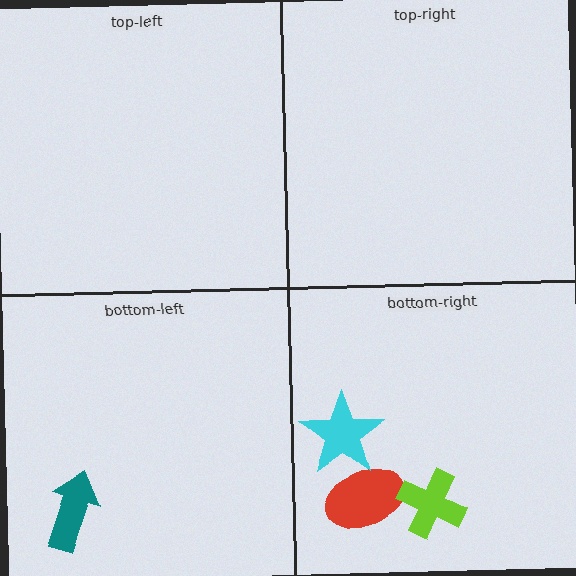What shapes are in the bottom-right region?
The red ellipse, the lime cross, the cyan star.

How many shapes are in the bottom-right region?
3.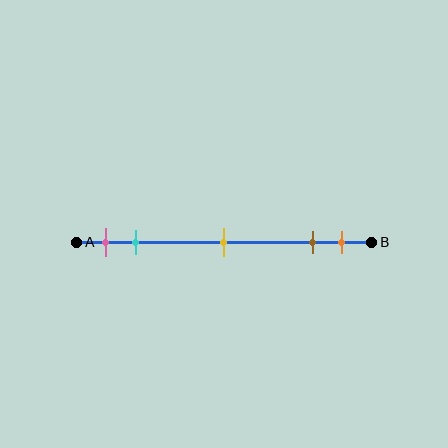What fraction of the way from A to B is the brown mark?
The brown mark is approximately 80% (0.8) of the way from A to B.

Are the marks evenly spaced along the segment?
No, the marks are not evenly spaced.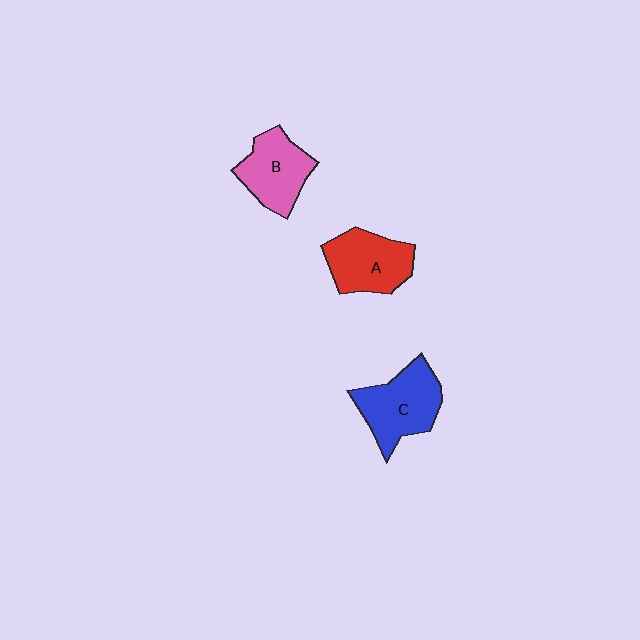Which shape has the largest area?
Shape C (blue).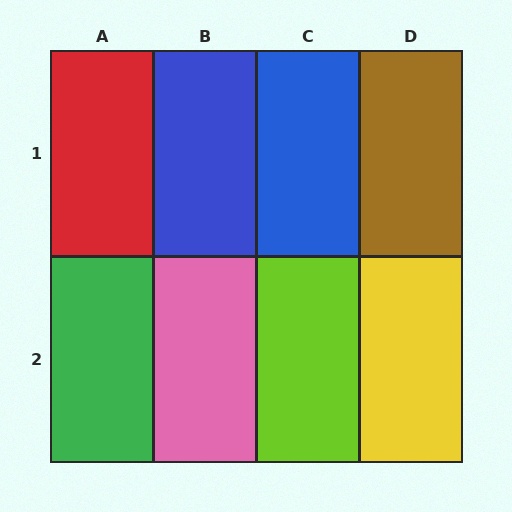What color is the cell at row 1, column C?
Blue.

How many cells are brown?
1 cell is brown.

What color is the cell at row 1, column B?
Blue.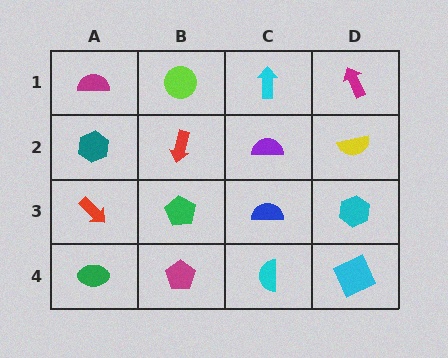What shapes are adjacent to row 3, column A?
A teal hexagon (row 2, column A), a green ellipse (row 4, column A), a green pentagon (row 3, column B).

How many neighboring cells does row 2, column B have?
4.